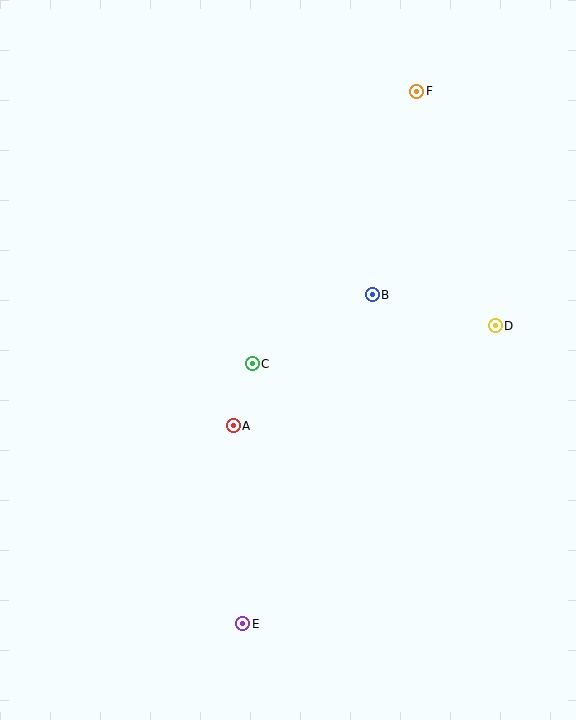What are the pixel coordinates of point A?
Point A is at (233, 426).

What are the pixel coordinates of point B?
Point B is at (372, 295).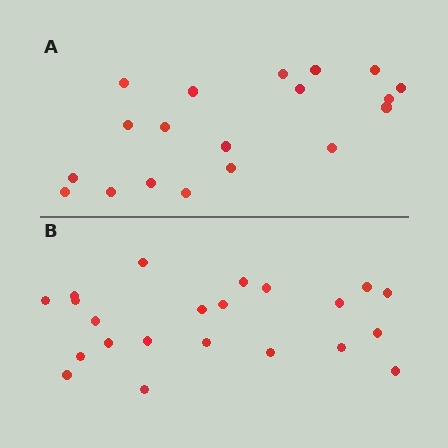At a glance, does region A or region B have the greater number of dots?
Region B (the bottom region) has more dots.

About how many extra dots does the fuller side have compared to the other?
Region B has just a few more — roughly 2 or 3 more dots than region A.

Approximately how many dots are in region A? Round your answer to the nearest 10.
About 20 dots. (The exact count is 19, which rounds to 20.)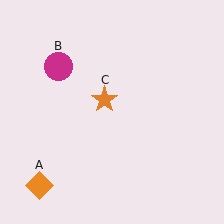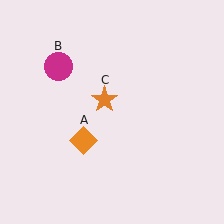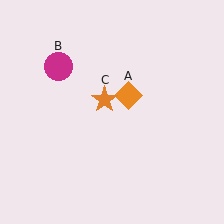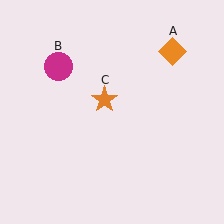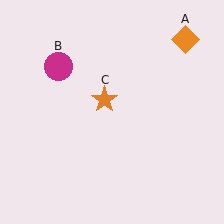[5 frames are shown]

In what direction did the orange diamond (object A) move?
The orange diamond (object A) moved up and to the right.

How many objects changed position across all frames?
1 object changed position: orange diamond (object A).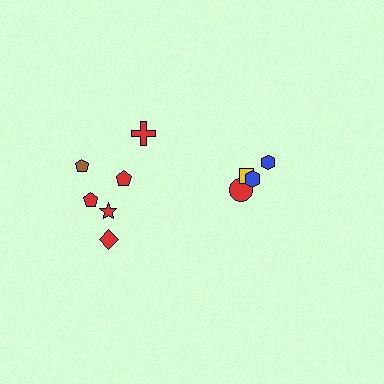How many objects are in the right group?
There are 4 objects.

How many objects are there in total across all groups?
There are 10 objects.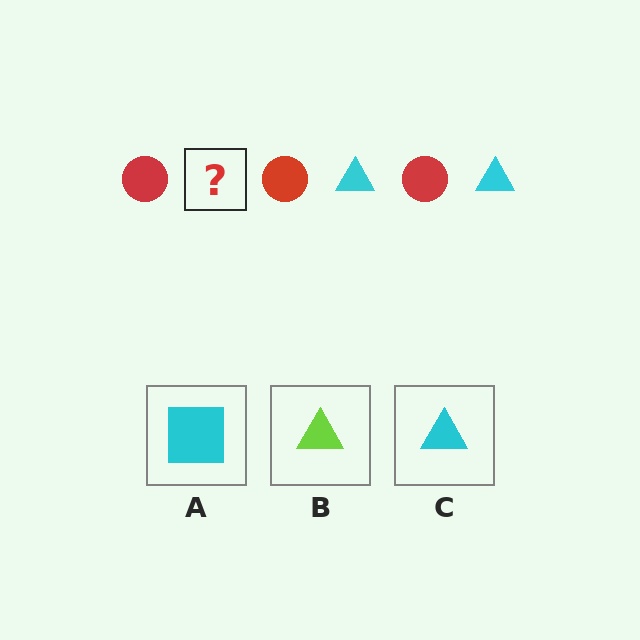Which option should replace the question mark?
Option C.